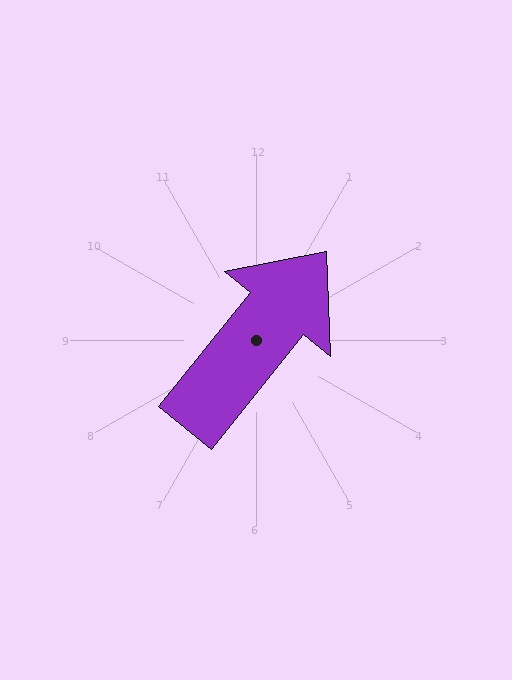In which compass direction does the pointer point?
Northeast.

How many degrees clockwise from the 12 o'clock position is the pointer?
Approximately 39 degrees.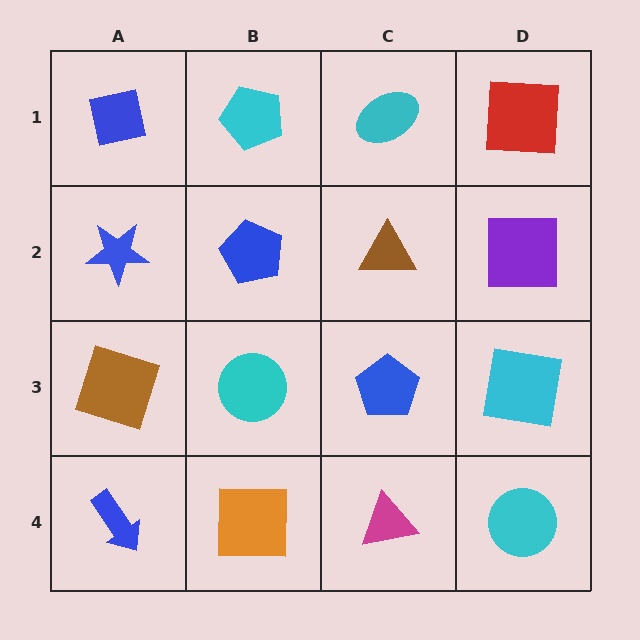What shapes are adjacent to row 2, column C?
A cyan ellipse (row 1, column C), a blue pentagon (row 3, column C), a blue pentagon (row 2, column B), a purple square (row 2, column D).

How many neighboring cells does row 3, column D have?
3.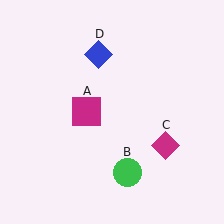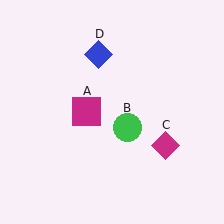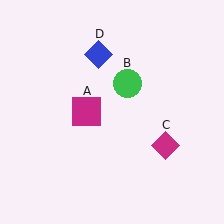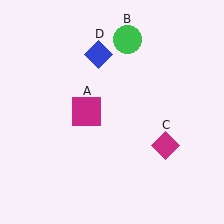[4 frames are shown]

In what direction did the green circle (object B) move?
The green circle (object B) moved up.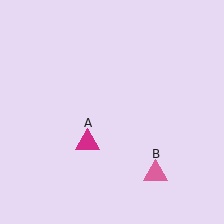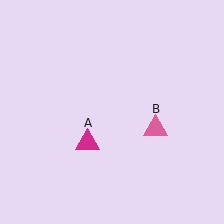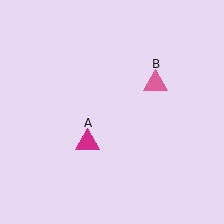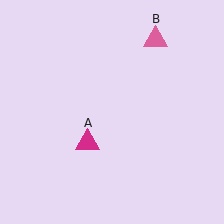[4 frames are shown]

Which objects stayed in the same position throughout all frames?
Magenta triangle (object A) remained stationary.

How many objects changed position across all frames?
1 object changed position: pink triangle (object B).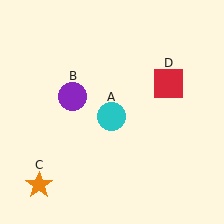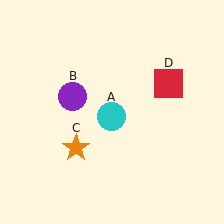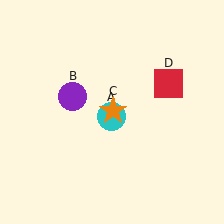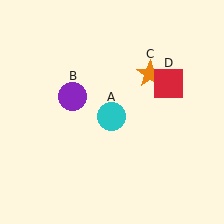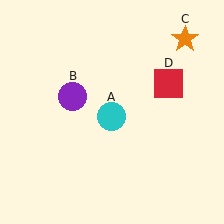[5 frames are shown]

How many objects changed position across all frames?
1 object changed position: orange star (object C).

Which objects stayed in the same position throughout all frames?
Cyan circle (object A) and purple circle (object B) and red square (object D) remained stationary.